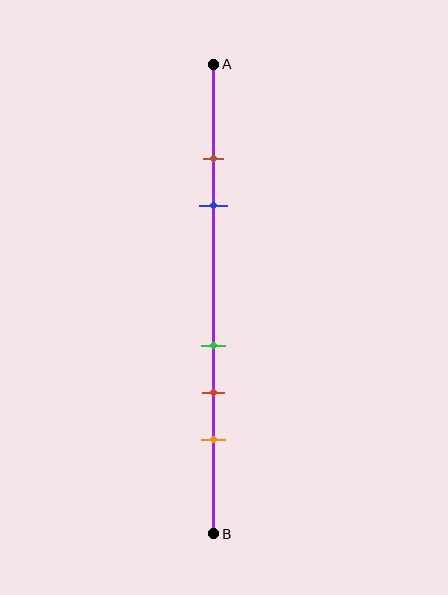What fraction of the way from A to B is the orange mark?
The orange mark is approximately 80% (0.8) of the way from A to B.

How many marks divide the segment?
There are 5 marks dividing the segment.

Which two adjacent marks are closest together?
The brown and blue marks are the closest adjacent pair.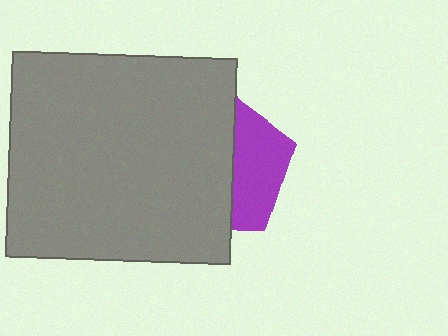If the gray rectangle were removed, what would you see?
You would see the complete purple pentagon.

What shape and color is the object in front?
The object in front is a gray rectangle.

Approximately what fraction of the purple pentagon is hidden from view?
Roughly 62% of the purple pentagon is hidden behind the gray rectangle.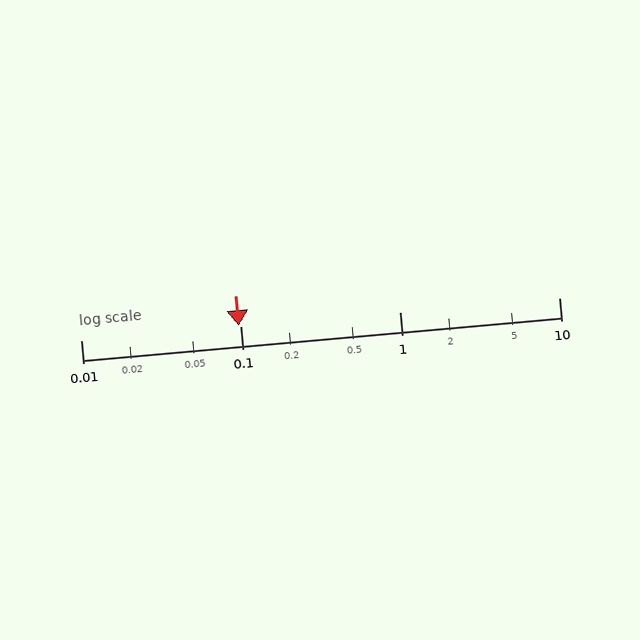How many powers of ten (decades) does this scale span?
The scale spans 3 decades, from 0.01 to 10.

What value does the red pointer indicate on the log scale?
The pointer indicates approximately 0.098.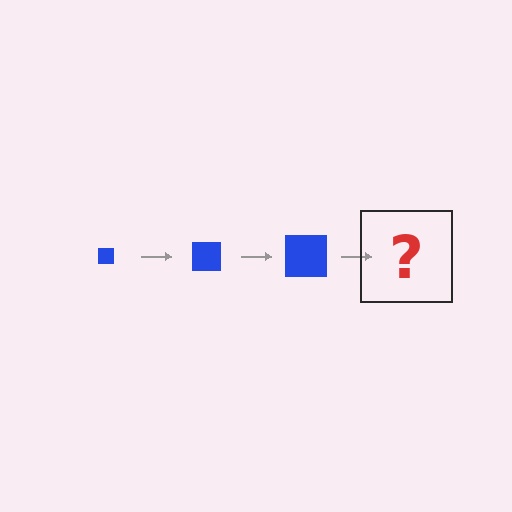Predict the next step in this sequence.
The next step is a blue square, larger than the previous one.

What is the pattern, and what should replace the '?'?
The pattern is that the square gets progressively larger each step. The '?' should be a blue square, larger than the previous one.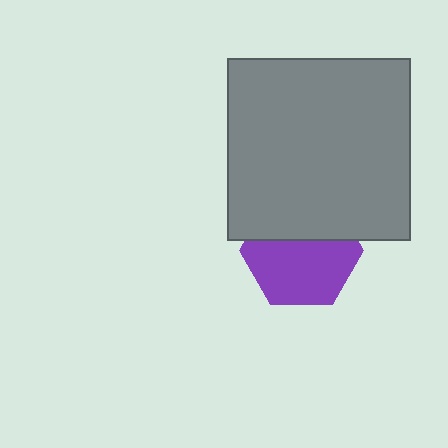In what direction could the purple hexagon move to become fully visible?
The purple hexagon could move down. That would shift it out from behind the gray square entirely.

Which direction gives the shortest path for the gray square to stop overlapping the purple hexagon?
Moving up gives the shortest separation.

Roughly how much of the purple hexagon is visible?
About half of it is visible (roughly 61%).